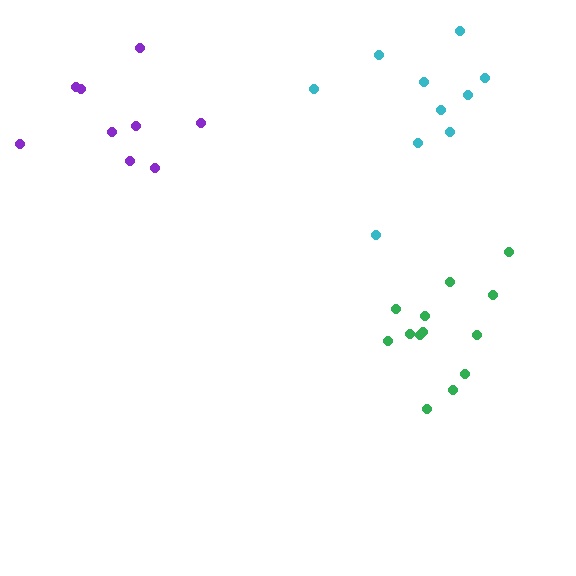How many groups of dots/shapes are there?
There are 3 groups.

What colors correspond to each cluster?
The clusters are colored: cyan, purple, green.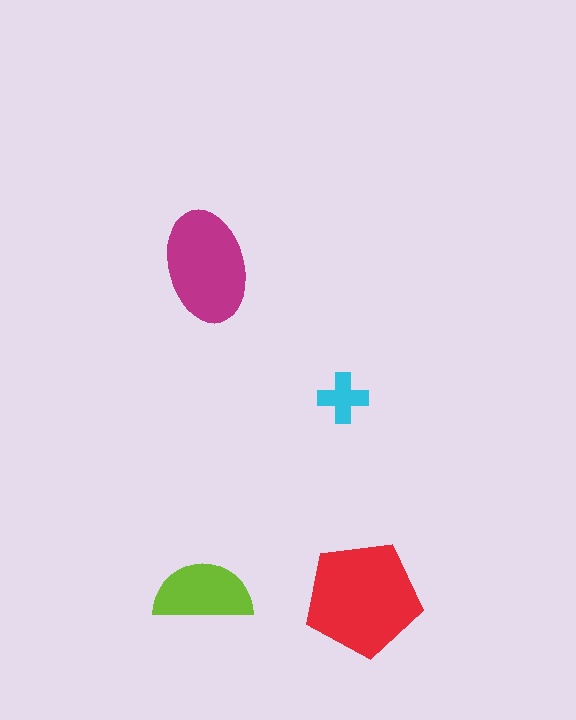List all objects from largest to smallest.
The red pentagon, the magenta ellipse, the lime semicircle, the cyan cross.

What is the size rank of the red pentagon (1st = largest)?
1st.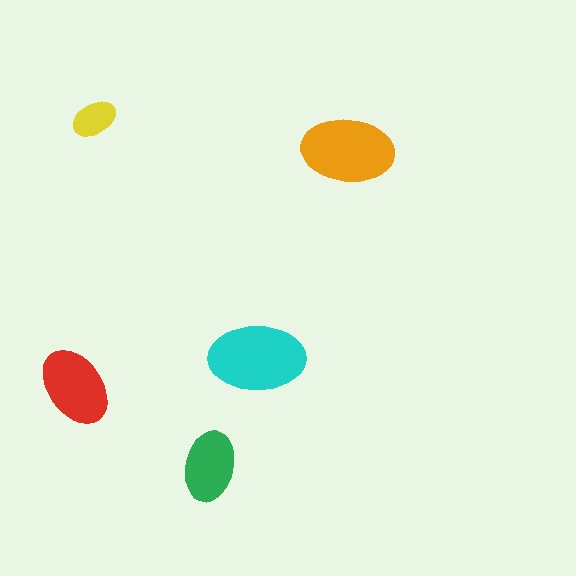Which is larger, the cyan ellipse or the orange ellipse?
The cyan one.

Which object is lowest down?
The green ellipse is bottommost.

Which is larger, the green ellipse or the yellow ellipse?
The green one.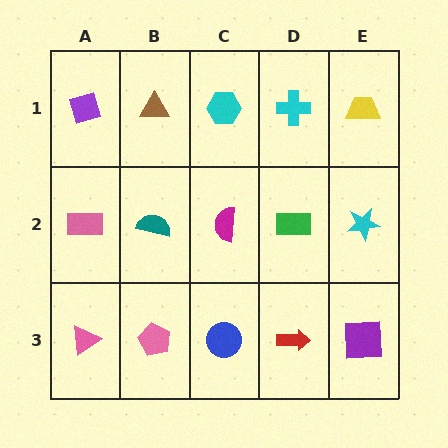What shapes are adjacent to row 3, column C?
A magenta semicircle (row 2, column C), a pink pentagon (row 3, column B), a red arrow (row 3, column D).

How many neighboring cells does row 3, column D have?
3.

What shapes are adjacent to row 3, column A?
A pink rectangle (row 2, column A), a pink pentagon (row 3, column B).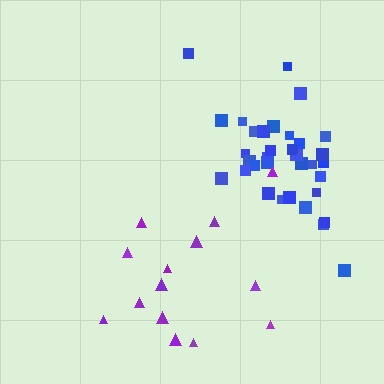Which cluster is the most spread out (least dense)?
Purple.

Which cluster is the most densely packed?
Blue.